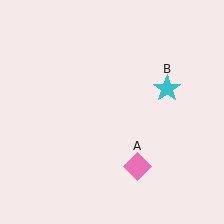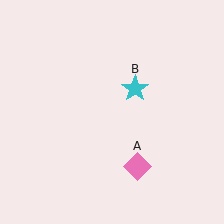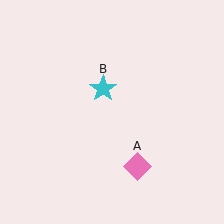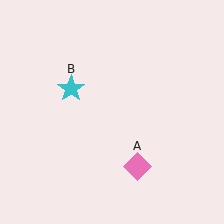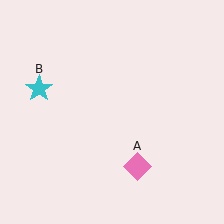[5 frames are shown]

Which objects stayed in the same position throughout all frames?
Pink diamond (object A) remained stationary.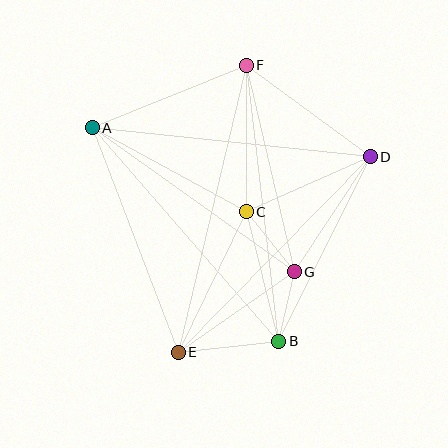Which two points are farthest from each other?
Points E and F are farthest from each other.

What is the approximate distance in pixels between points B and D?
The distance between B and D is approximately 206 pixels.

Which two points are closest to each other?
Points B and G are closest to each other.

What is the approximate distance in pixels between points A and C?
The distance between A and C is approximately 175 pixels.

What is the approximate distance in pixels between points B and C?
The distance between B and C is approximately 133 pixels.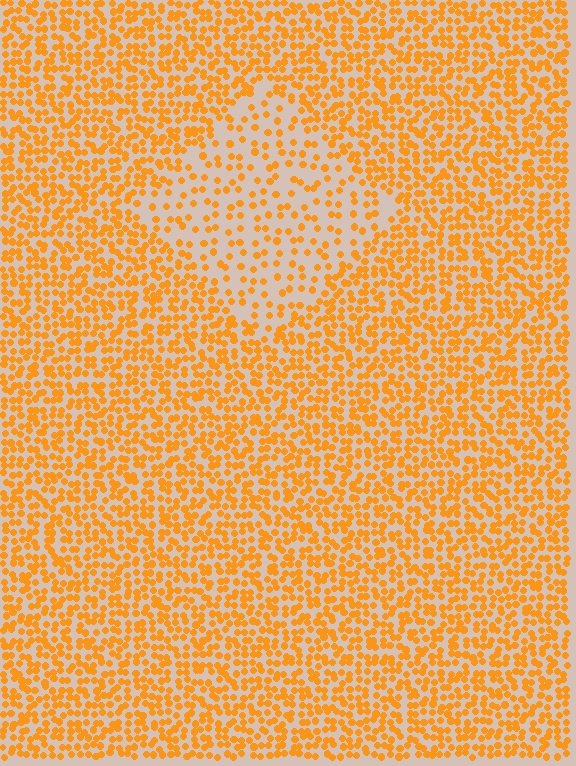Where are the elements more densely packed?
The elements are more densely packed outside the diamond boundary.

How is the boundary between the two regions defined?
The boundary is defined by a change in element density (approximately 2.3x ratio). All elements are the same color, size, and shape.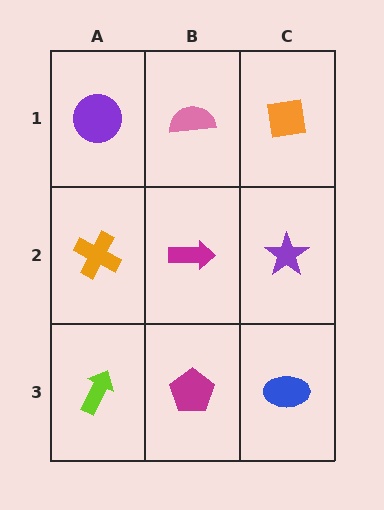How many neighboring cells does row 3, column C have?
2.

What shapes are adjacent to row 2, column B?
A pink semicircle (row 1, column B), a magenta pentagon (row 3, column B), an orange cross (row 2, column A), a purple star (row 2, column C).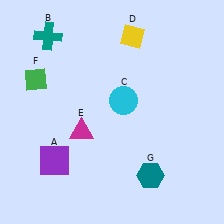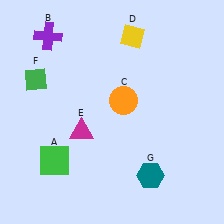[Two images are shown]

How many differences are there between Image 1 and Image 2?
There are 3 differences between the two images.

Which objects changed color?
A changed from purple to green. B changed from teal to purple. C changed from cyan to orange.